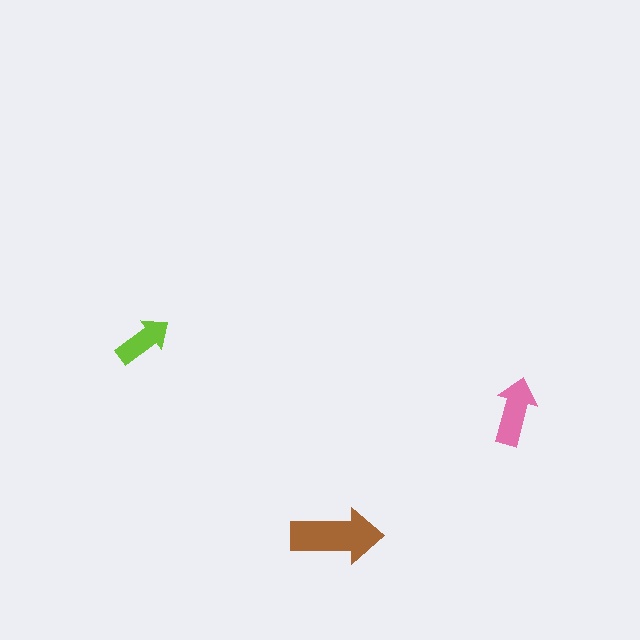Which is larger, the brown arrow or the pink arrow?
The brown one.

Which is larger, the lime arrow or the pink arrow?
The pink one.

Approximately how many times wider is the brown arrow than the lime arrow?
About 1.5 times wider.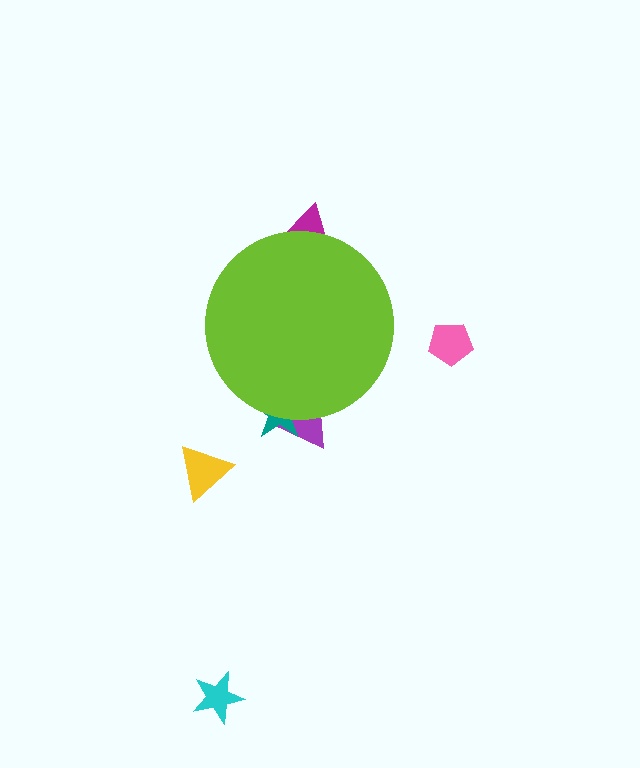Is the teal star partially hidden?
Yes, the teal star is partially hidden behind the lime circle.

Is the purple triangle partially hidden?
Yes, the purple triangle is partially hidden behind the lime circle.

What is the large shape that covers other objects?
A lime circle.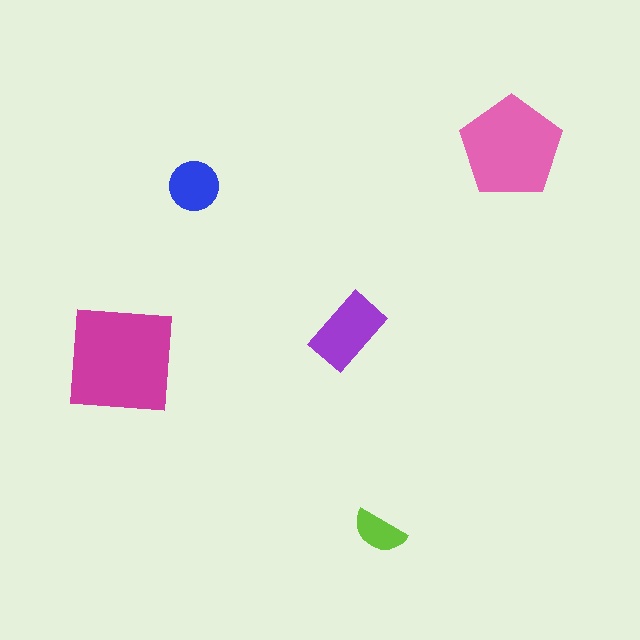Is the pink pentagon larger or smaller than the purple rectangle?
Larger.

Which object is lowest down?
The lime semicircle is bottommost.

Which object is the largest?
The magenta square.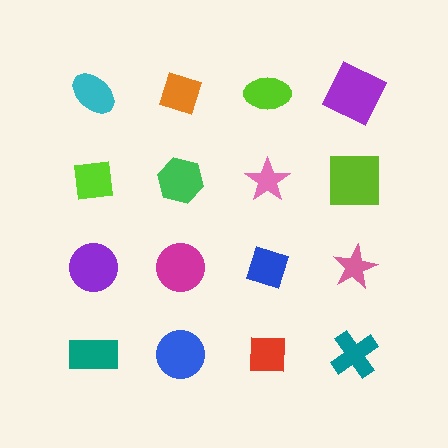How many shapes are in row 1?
4 shapes.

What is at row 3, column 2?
A magenta circle.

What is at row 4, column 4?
A teal cross.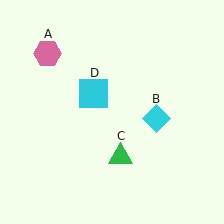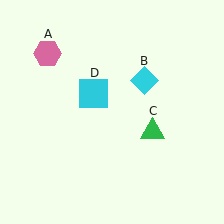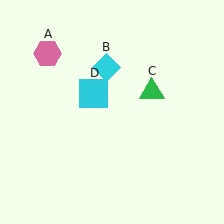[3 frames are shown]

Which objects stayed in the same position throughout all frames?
Pink hexagon (object A) and cyan square (object D) remained stationary.